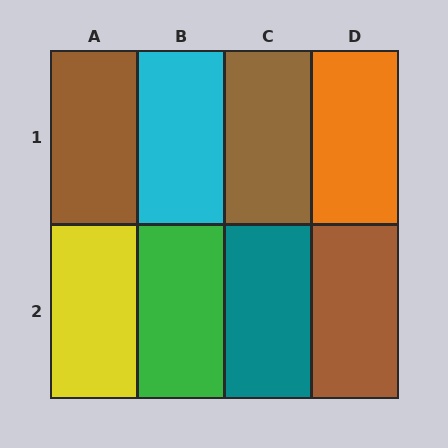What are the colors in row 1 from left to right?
Brown, cyan, brown, orange.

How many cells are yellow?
1 cell is yellow.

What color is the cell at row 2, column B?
Green.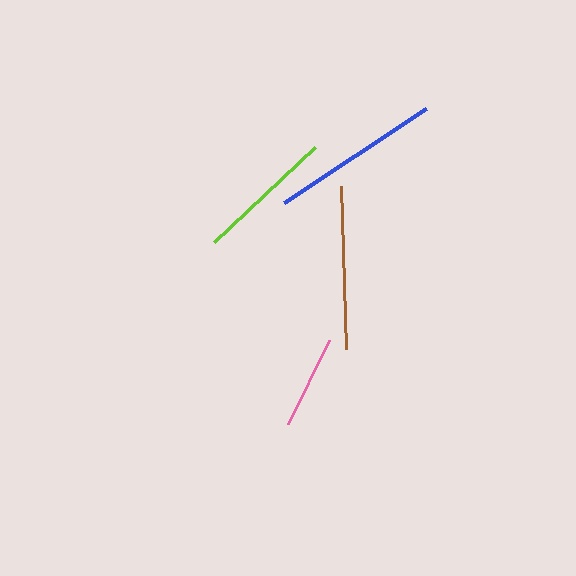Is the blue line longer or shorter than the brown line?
The blue line is longer than the brown line.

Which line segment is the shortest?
The pink line is the shortest at approximately 93 pixels.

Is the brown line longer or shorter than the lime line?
The brown line is longer than the lime line.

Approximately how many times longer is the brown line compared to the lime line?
The brown line is approximately 1.2 times the length of the lime line.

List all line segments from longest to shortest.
From longest to shortest: blue, brown, lime, pink.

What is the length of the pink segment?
The pink segment is approximately 93 pixels long.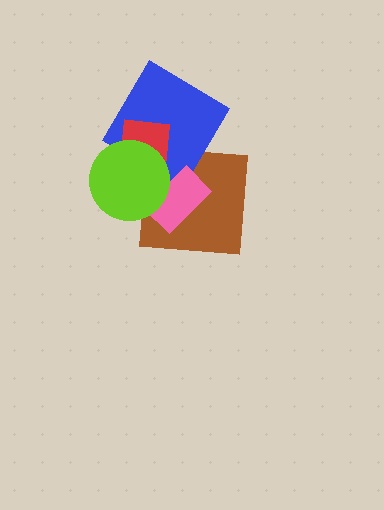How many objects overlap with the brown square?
4 objects overlap with the brown square.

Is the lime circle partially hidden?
No, no other shape covers it.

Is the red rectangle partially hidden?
Yes, it is partially covered by another shape.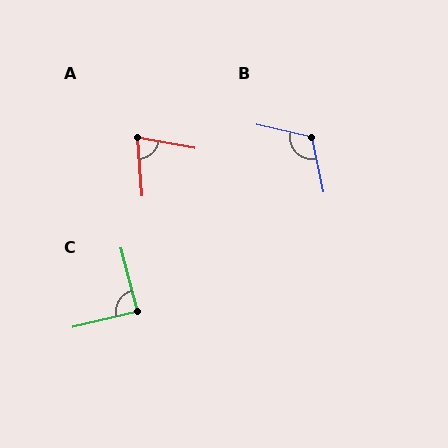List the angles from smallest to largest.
A (75°), C (90°), B (115°).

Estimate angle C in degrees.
Approximately 90 degrees.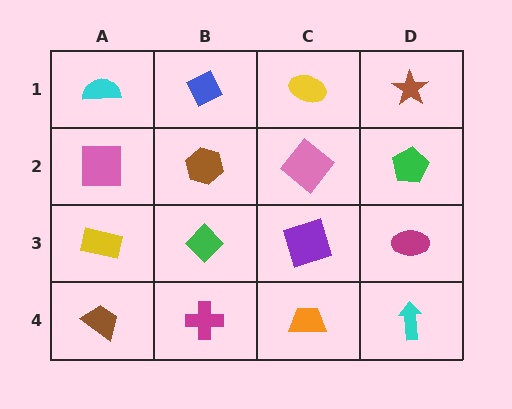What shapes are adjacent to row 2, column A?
A cyan semicircle (row 1, column A), a yellow rectangle (row 3, column A), a brown hexagon (row 2, column B).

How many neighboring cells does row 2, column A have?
3.